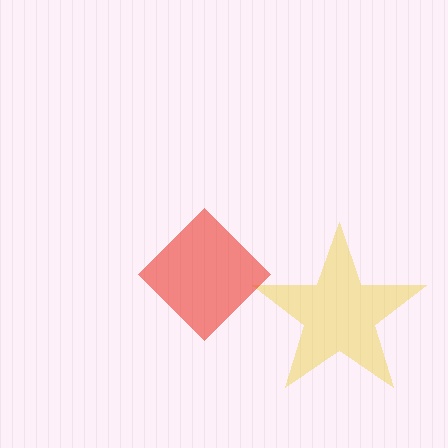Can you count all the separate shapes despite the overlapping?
Yes, there are 2 separate shapes.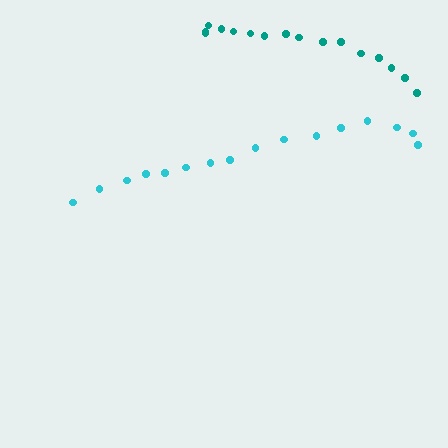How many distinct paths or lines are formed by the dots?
There are 2 distinct paths.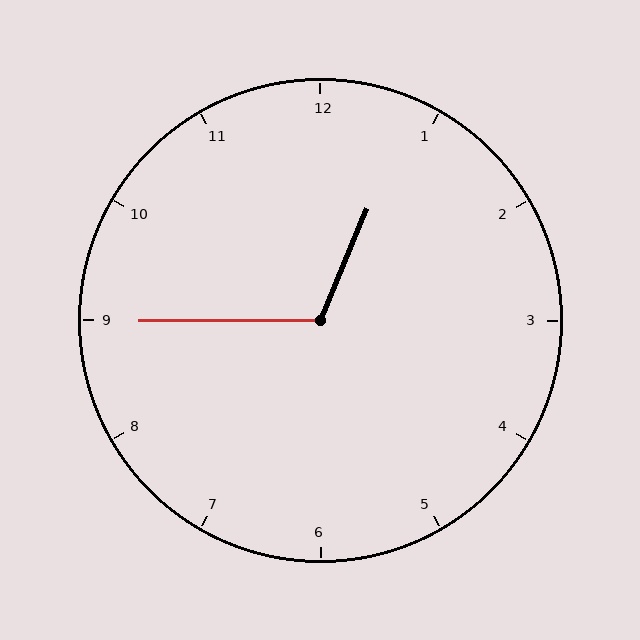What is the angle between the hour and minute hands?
Approximately 112 degrees.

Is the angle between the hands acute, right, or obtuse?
It is obtuse.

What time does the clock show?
12:45.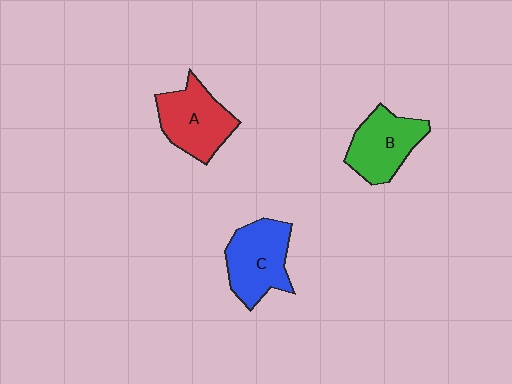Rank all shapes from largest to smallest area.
From largest to smallest: C (blue), A (red), B (green).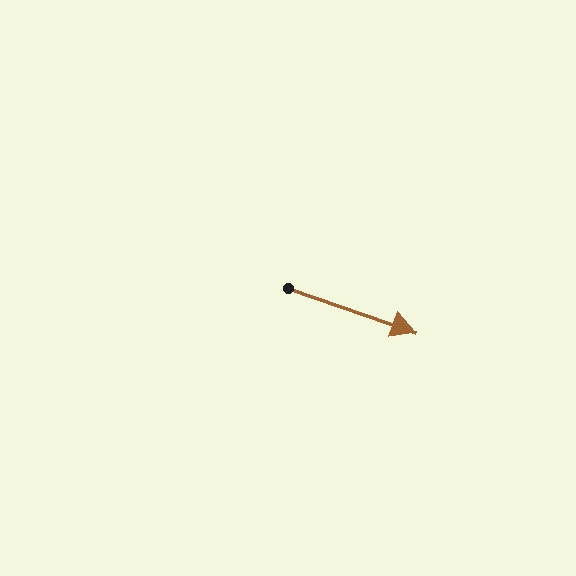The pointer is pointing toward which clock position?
Roughly 4 o'clock.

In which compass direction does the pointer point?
East.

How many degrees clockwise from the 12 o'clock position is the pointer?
Approximately 109 degrees.